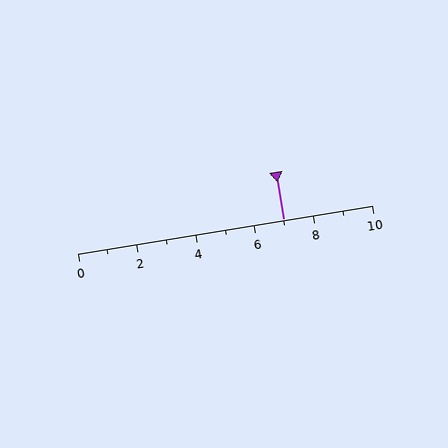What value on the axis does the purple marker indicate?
The marker indicates approximately 7.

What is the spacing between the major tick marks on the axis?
The major ticks are spaced 2 apart.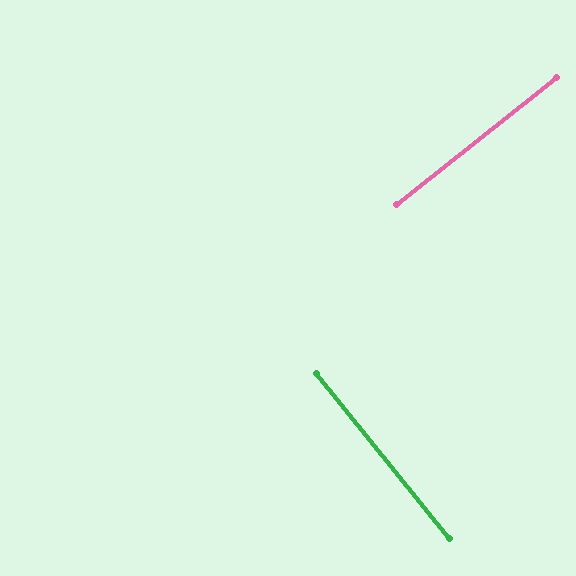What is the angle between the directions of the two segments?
Approximately 90 degrees.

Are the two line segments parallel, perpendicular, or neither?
Perpendicular — they meet at approximately 90°.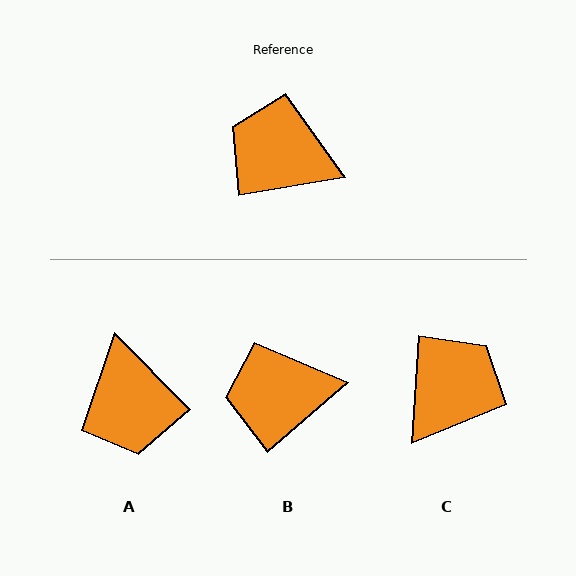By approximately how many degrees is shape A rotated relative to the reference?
Approximately 126 degrees counter-clockwise.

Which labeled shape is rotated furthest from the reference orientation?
A, about 126 degrees away.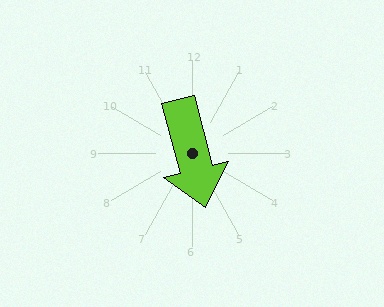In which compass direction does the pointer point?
South.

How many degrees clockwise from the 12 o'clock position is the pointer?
Approximately 165 degrees.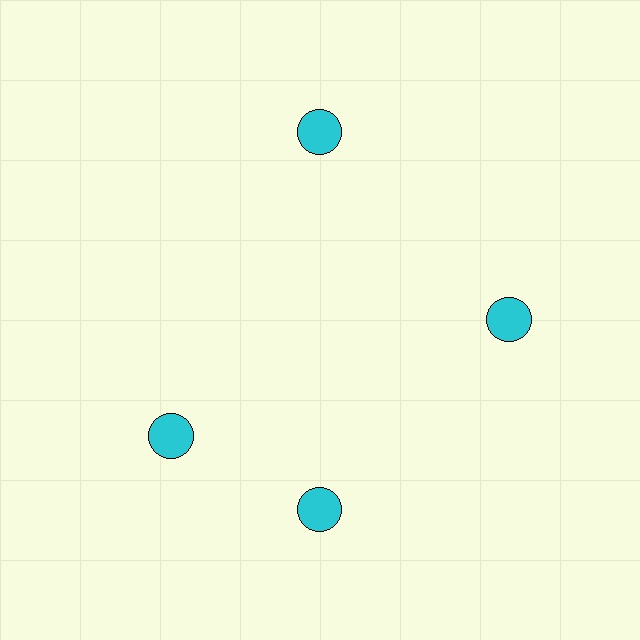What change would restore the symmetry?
The symmetry would be restored by rotating it back into even spacing with its neighbors so that all 4 circles sit at equal angles and equal distance from the center.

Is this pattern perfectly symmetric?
No. The 4 cyan circles are arranged in a ring, but one element near the 9 o'clock position is rotated out of alignment along the ring, breaking the 4-fold rotational symmetry.